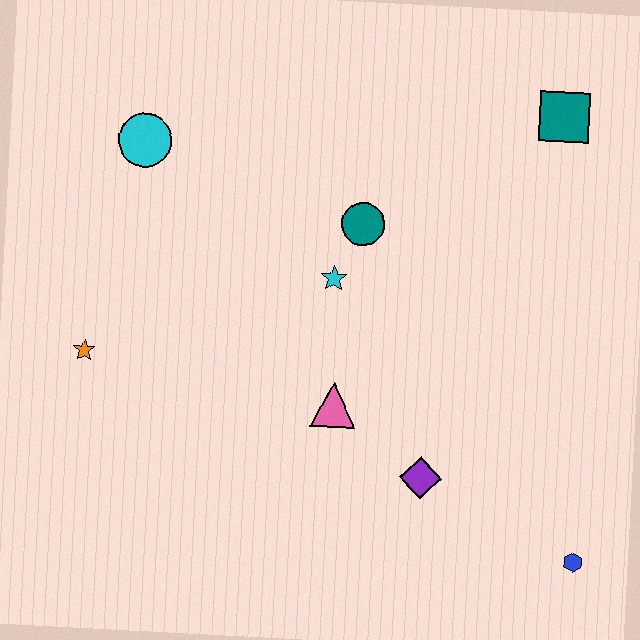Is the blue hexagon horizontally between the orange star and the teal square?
No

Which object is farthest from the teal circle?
The blue hexagon is farthest from the teal circle.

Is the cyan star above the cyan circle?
No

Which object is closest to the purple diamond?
The pink triangle is closest to the purple diamond.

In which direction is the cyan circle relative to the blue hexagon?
The cyan circle is to the left of the blue hexagon.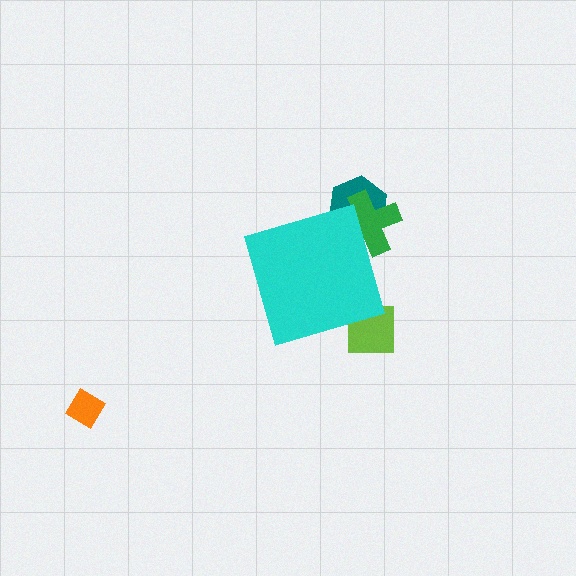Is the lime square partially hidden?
Yes, the lime square is partially hidden behind the cyan diamond.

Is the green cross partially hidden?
Yes, the green cross is partially hidden behind the cyan diamond.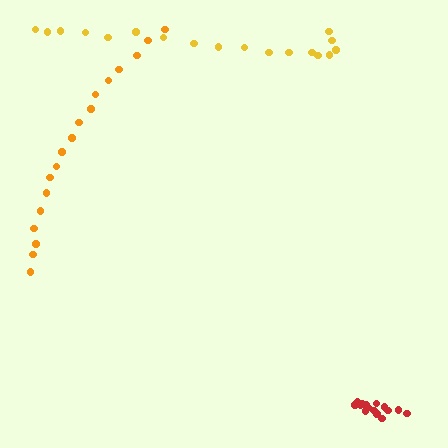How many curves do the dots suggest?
There are 3 distinct paths.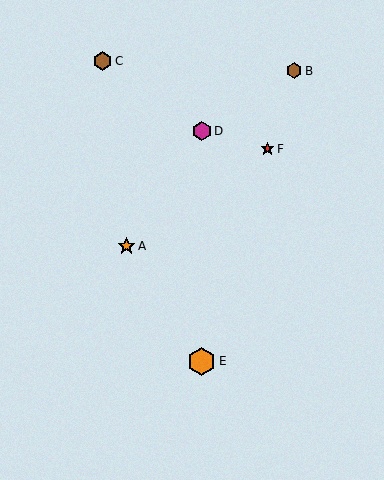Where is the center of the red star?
The center of the red star is at (267, 149).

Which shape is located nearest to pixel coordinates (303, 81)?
The brown hexagon (labeled B) at (294, 71) is nearest to that location.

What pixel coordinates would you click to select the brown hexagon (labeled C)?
Click at (103, 61) to select the brown hexagon C.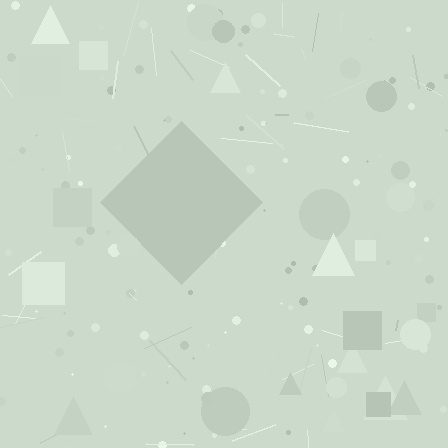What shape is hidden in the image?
A diamond is hidden in the image.